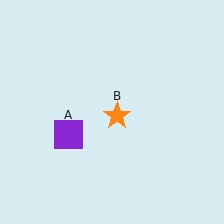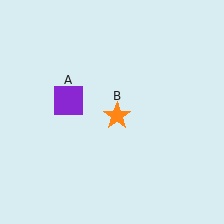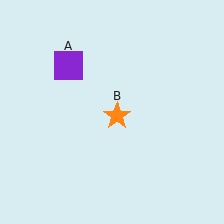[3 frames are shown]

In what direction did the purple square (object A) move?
The purple square (object A) moved up.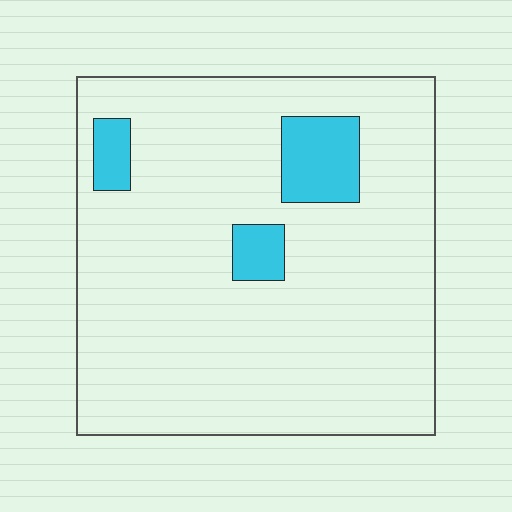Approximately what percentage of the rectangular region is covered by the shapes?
Approximately 10%.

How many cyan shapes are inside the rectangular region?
3.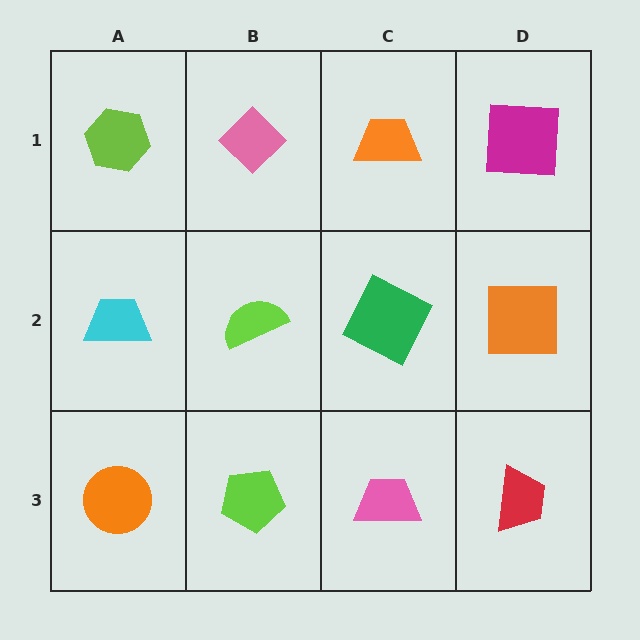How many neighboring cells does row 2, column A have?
3.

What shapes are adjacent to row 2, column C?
An orange trapezoid (row 1, column C), a pink trapezoid (row 3, column C), a lime semicircle (row 2, column B), an orange square (row 2, column D).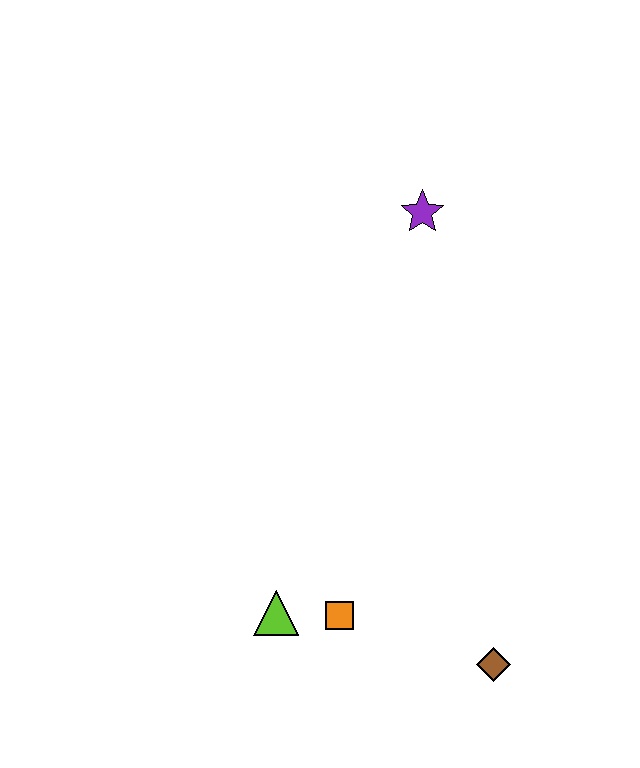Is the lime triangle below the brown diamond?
No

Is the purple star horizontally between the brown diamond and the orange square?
Yes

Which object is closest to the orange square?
The lime triangle is closest to the orange square.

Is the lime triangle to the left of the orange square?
Yes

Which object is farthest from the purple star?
The brown diamond is farthest from the purple star.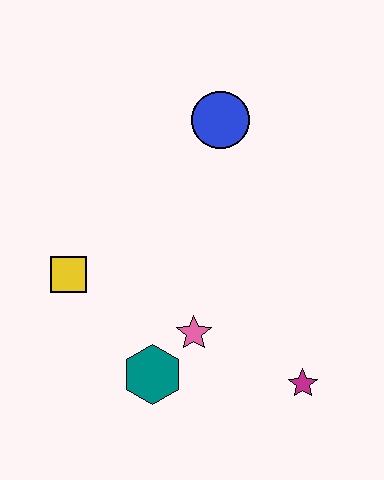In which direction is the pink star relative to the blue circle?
The pink star is below the blue circle.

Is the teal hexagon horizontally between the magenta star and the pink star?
No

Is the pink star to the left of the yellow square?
No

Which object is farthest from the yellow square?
The magenta star is farthest from the yellow square.